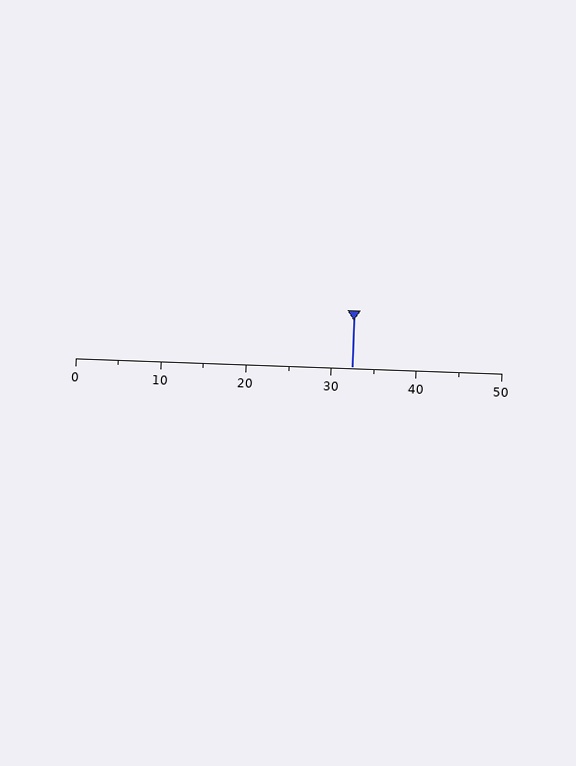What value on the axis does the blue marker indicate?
The marker indicates approximately 32.5.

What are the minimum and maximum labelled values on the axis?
The axis runs from 0 to 50.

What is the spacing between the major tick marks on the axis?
The major ticks are spaced 10 apart.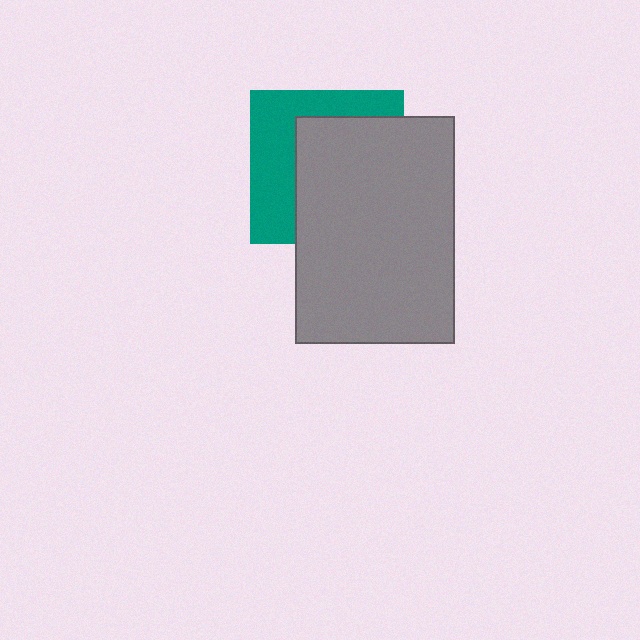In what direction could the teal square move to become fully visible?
The teal square could move left. That would shift it out from behind the gray rectangle entirely.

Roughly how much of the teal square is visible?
A small part of it is visible (roughly 42%).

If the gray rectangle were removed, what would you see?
You would see the complete teal square.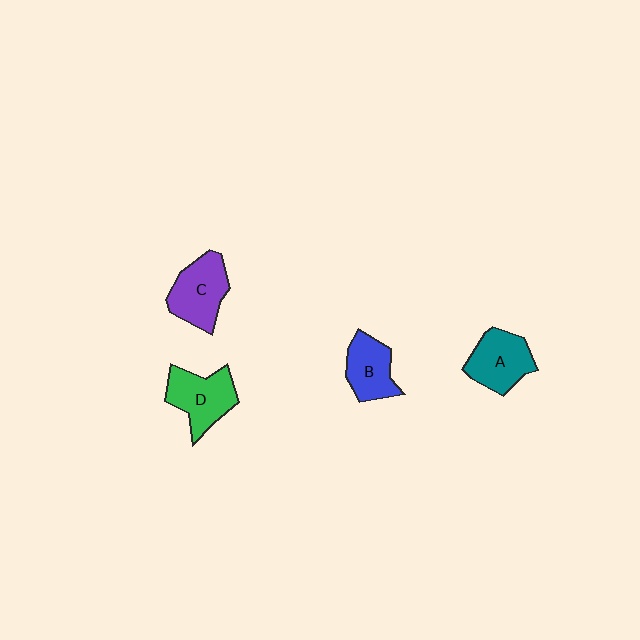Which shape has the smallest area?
Shape B (blue).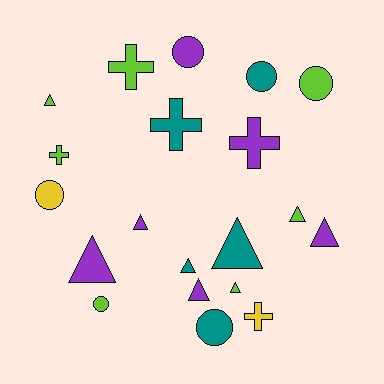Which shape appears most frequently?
Triangle, with 9 objects.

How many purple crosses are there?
There is 1 purple cross.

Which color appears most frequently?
Lime, with 7 objects.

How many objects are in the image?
There are 20 objects.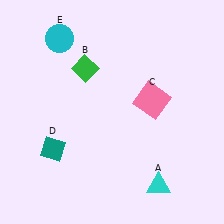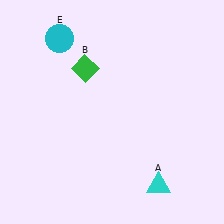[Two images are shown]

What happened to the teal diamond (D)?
The teal diamond (D) was removed in Image 2. It was in the bottom-left area of Image 1.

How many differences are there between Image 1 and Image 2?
There are 2 differences between the two images.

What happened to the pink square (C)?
The pink square (C) was removed in Image 2. It was in the top-right area of Image 1.